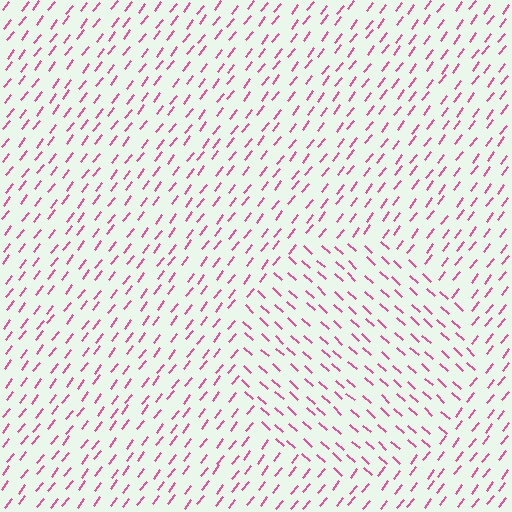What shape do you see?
I see a circle.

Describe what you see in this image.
The image is filled with small pink line segments. A circle region in the image has lines oriented differently from the surrounding lines, creating a visible texture boundary.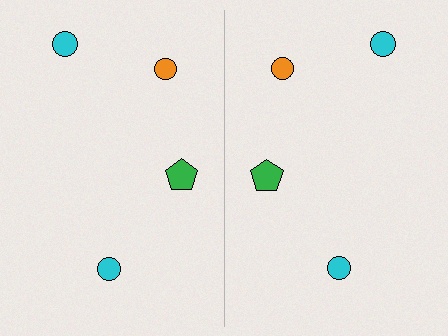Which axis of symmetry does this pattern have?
The pattern has a vertical axis of symmetry running through the center of the image.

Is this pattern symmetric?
Yes, this pattern has bilateral (reflection) symmetry.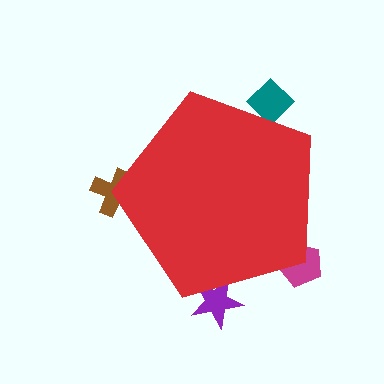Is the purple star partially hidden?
Yes, the purple star is partially hidden behind the red pentagon.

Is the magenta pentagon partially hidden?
Yes, the magenta pentagon is partially hidden behind the red pentagon.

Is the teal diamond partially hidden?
Yes, the teal diamond is partially hidden behind the red pentagon.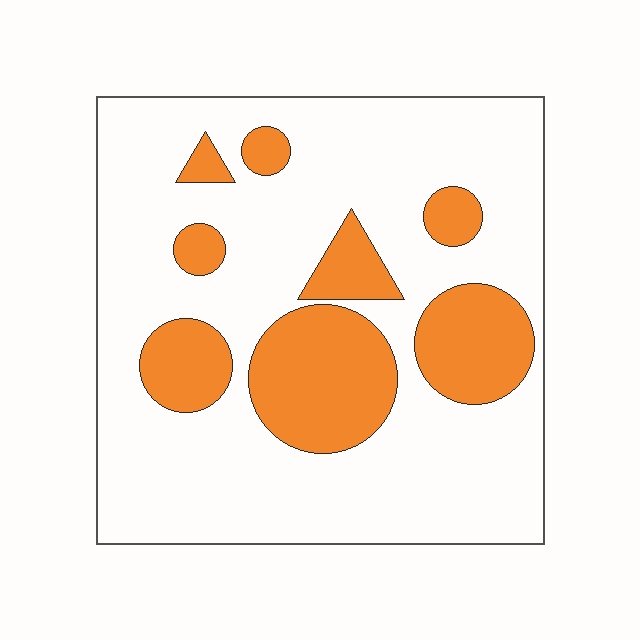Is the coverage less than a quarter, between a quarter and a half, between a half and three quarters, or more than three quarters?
Less than a quarter.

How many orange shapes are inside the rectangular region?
8.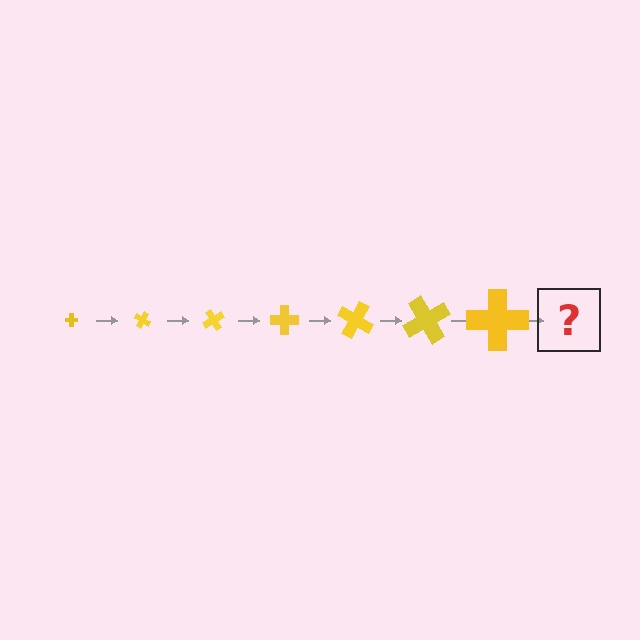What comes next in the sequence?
The next element should be a cross, larger than the previous one and rotated 210 degrees from the start.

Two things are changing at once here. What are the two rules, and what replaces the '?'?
The two rules are that the cross grows larger each step and it rotates 30 degrees each step. The '?' should be a cross, larger than the previous one and rotated 210 degrees from the start.